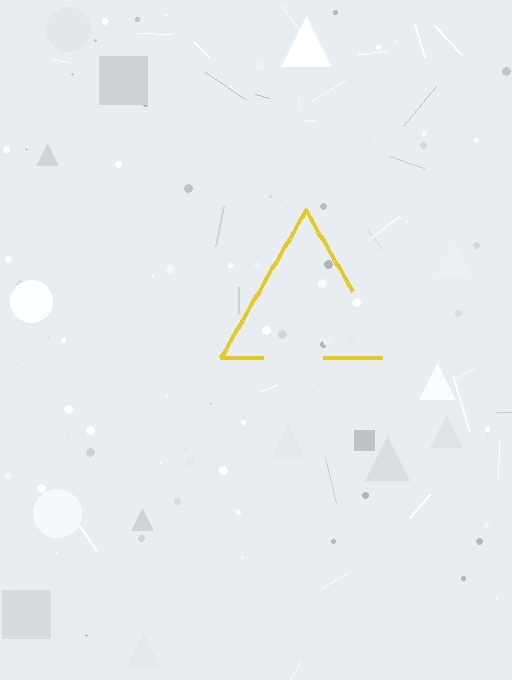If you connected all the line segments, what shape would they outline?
They would outline a triangle.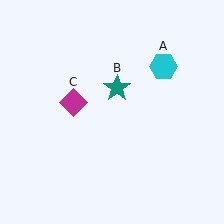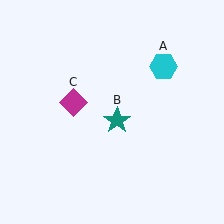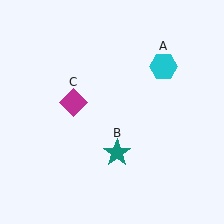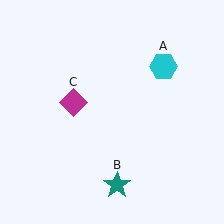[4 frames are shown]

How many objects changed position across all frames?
1 object changed position: teal star (object B).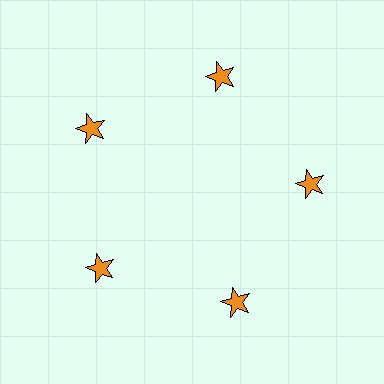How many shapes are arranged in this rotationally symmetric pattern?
There are 5 shapes, arranged in 5 groups of 1.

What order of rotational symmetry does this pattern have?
This pattern has 5-fold rotational symmetry.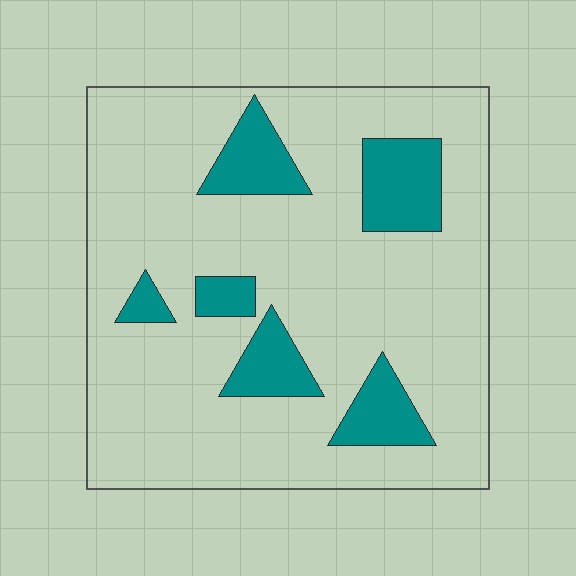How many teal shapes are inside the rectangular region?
6.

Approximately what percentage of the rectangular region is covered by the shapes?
Approximately 15%.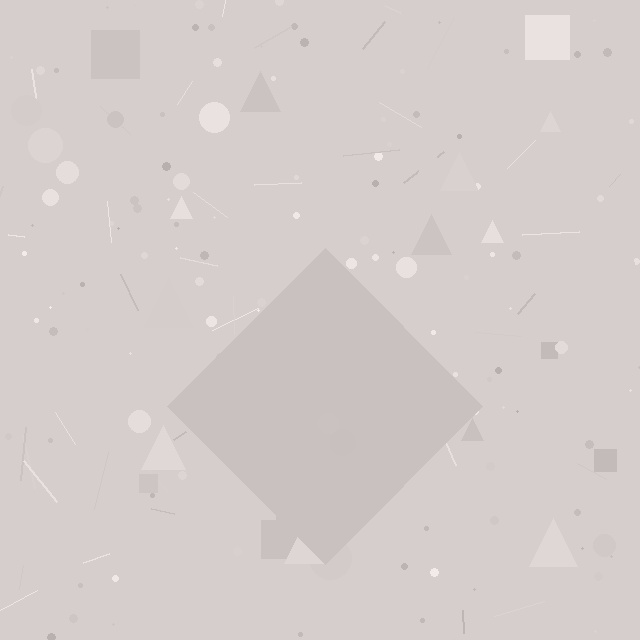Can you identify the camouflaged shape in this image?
The camouflaged shape is a diamond.